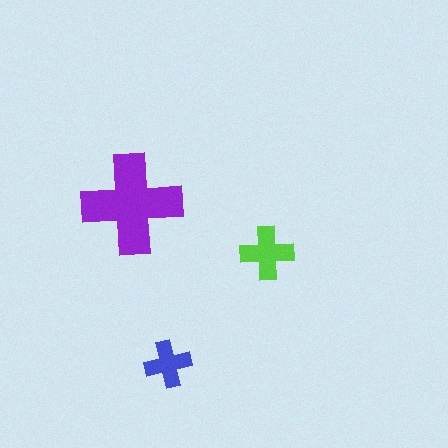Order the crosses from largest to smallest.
the purple one, the lime one, the blue one.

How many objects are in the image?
There are 3 objects in the image.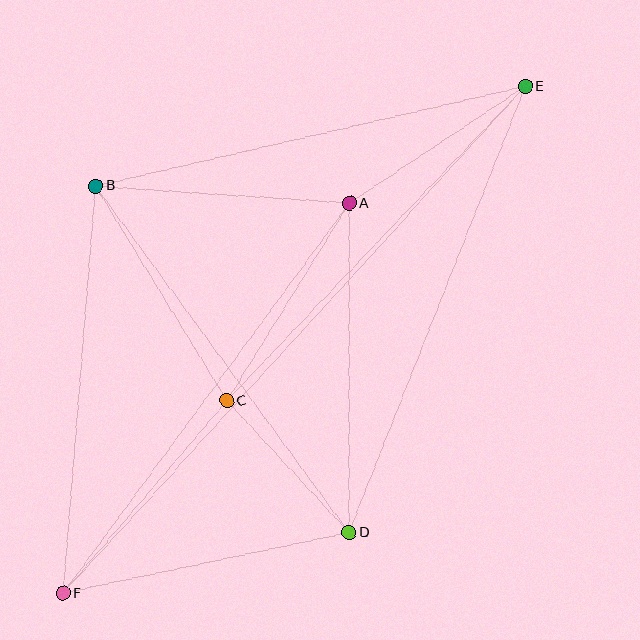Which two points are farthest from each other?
Points E and F are farthest from each other.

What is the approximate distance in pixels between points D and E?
The distance between D and E is approximately 480 pixels.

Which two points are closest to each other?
Points C and D are closest to each other.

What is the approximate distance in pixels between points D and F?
The distance between D and F is approximately 292 pixels.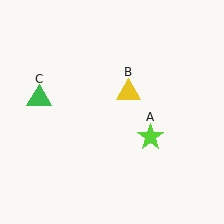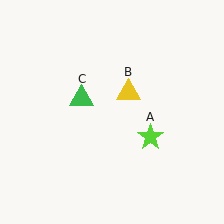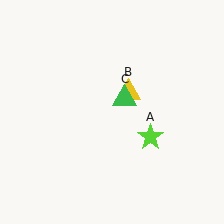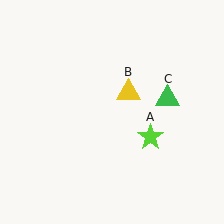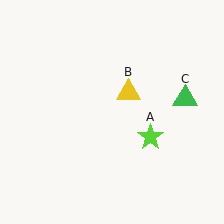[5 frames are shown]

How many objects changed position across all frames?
1 object changed position: green triangle (object C).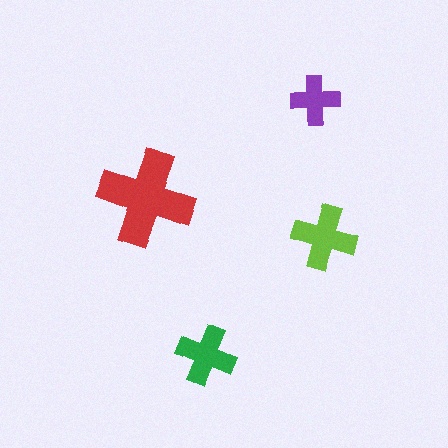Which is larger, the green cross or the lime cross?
The lime one.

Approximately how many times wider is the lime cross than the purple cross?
About 1.5 times wider.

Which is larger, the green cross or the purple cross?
The green one.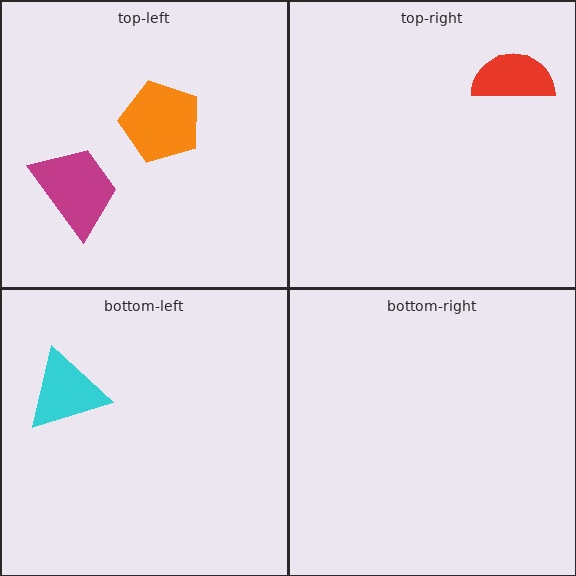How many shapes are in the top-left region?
2.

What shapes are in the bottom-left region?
The cyan triangle.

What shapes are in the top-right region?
The red semicircle.